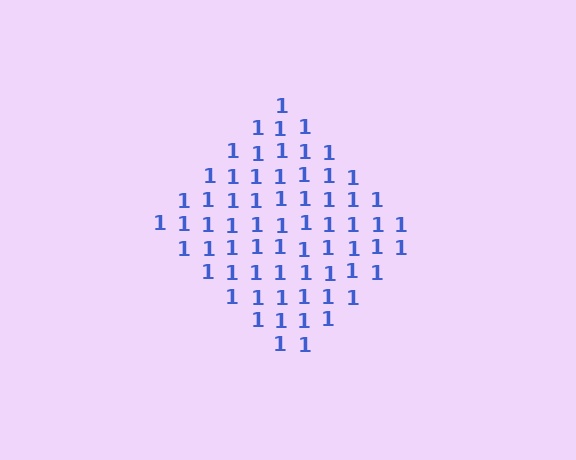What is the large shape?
The large shape is a diamond.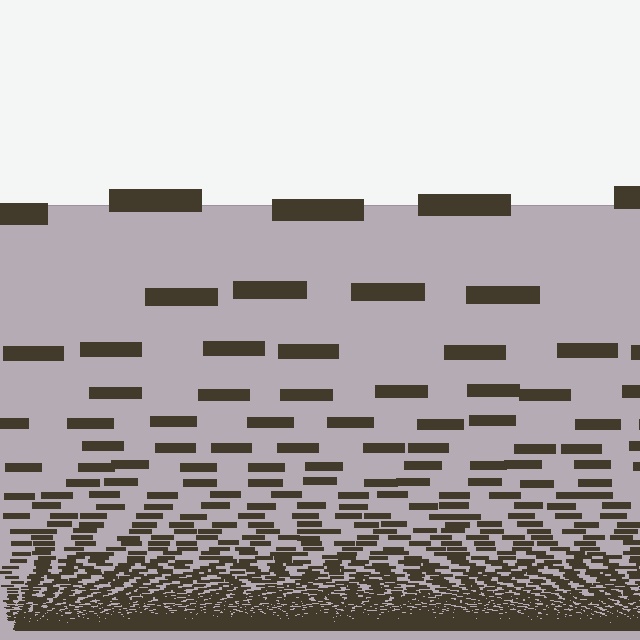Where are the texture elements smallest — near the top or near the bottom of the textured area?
Near the bottom.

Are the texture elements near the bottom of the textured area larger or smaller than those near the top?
Smaller. The gradient is inverted — elements near the bottom are smaller and denser.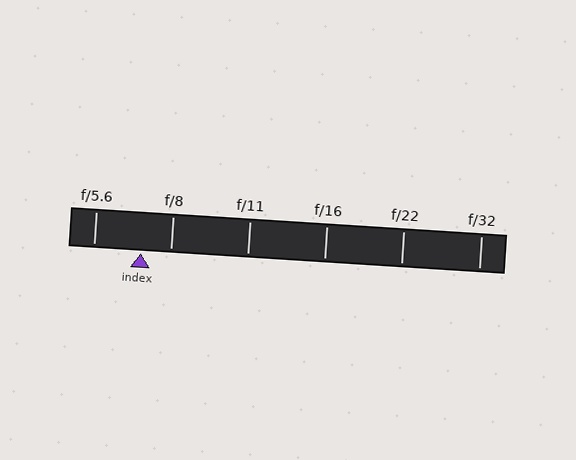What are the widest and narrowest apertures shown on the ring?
The widest aperture shown is f/5.6 and the narrowest is f/32.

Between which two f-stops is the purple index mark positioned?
The index mark is between f/5.6 and f/8.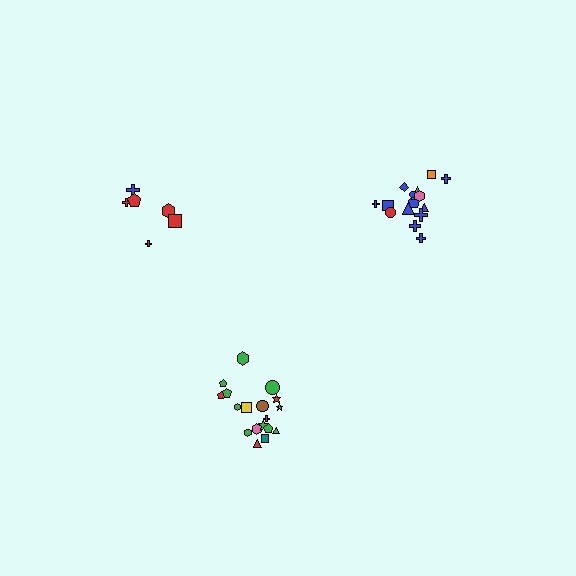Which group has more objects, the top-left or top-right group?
The top-right group.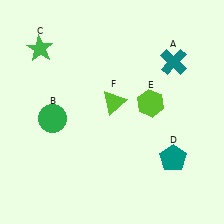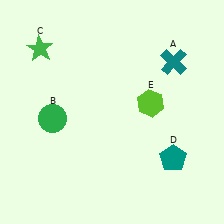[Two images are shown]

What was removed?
The lime triangle (F) was removed in Image 2.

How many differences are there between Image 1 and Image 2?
There is 1 difference between the two images.